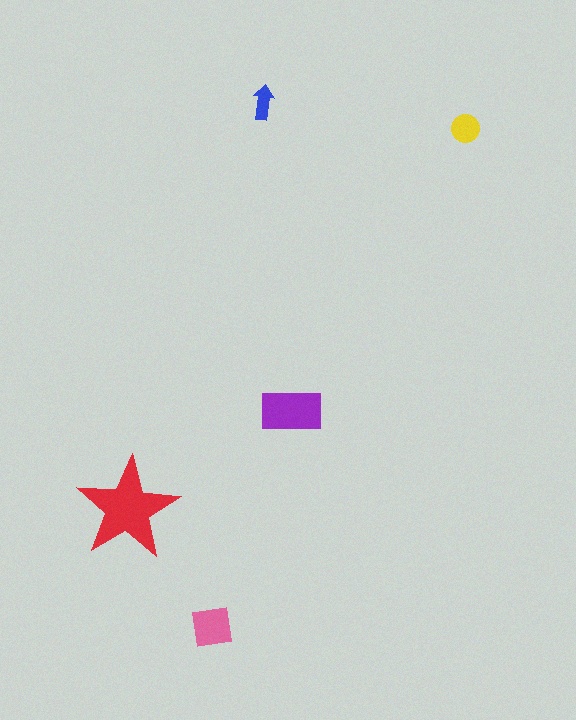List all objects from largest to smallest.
The red star, the purple rectangle, the pink square, the yellow circle, the blue arrow.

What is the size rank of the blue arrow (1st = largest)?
5th.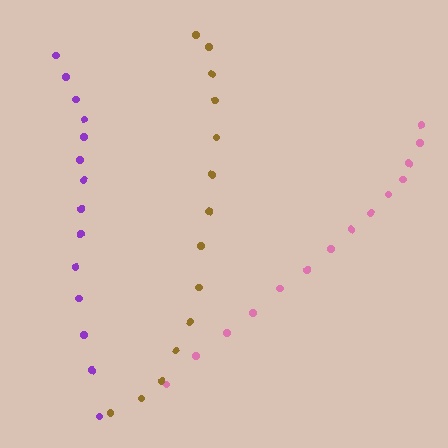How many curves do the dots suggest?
There are 3 distinct paths.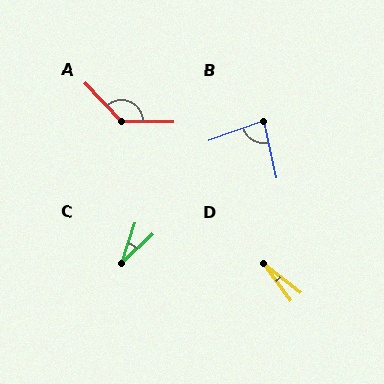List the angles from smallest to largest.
D (16°), C (29°), B (82°), A (134°).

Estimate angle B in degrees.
Approximately 82 degrees.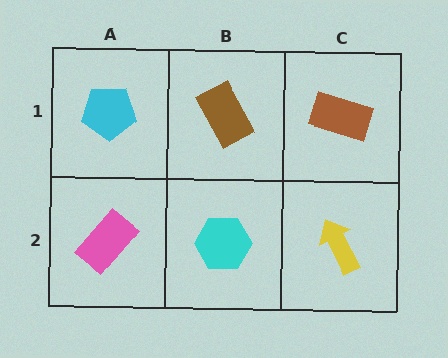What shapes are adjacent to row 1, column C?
A yellow arrow (row 2, column C), a brown rectangle (row 1, column B).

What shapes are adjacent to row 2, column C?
A brown rectangle (row 1, column C), a cyan hexagon (row 2, column B).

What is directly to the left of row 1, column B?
A cyan pentagon.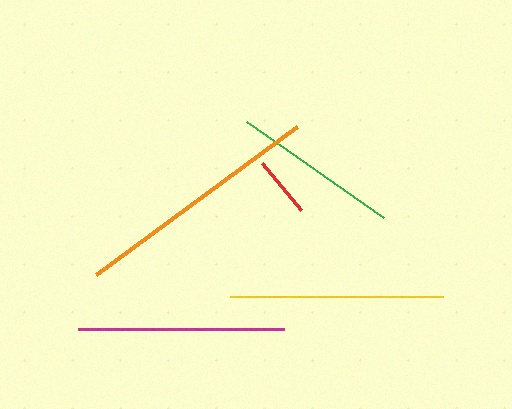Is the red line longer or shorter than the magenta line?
The magenta line is longer than the red line.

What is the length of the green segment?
The green segment is approximately 168 pixels long.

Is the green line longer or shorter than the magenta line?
The magenta line is longer than the green line.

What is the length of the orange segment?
The orange segment is approximately 250 pixels long.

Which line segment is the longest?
The orange line is the longest at approximately 250 pixels.